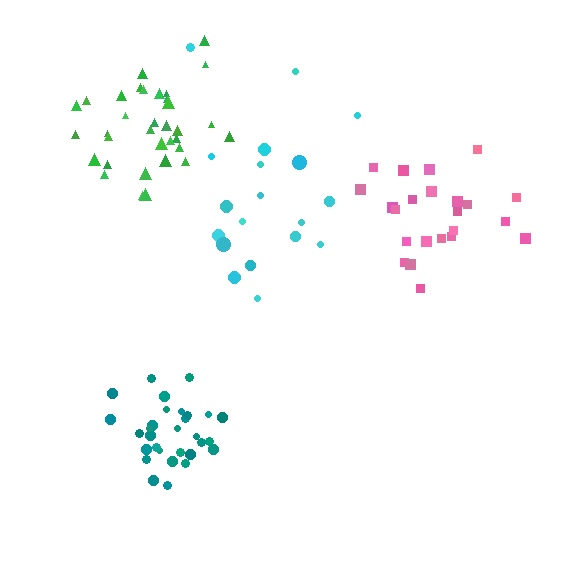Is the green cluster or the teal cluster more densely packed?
Teal.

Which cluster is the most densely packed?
Teal.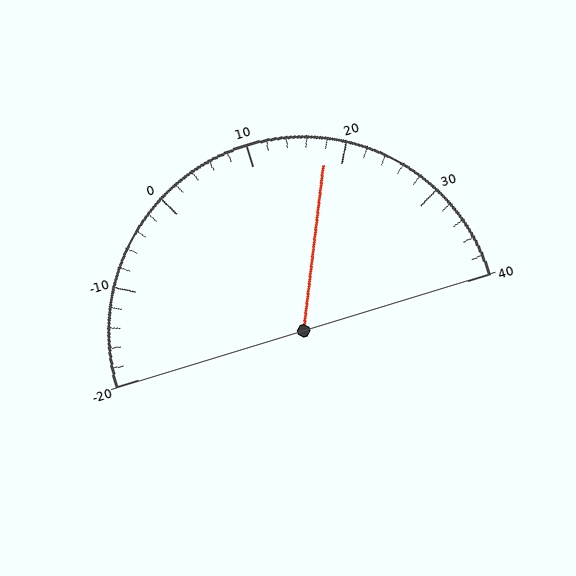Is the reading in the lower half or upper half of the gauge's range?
The reading is in the upper half of the range (-20 to 40).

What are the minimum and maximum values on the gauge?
The gauge ranges from -20 to 40.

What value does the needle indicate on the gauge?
The needle indicates approximately 18.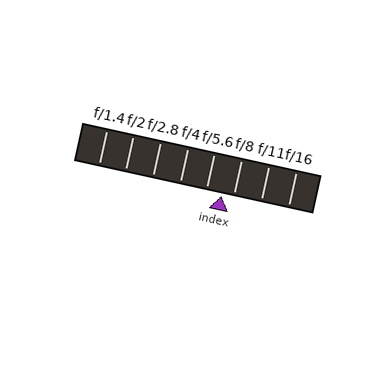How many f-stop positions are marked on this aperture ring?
There are 8 f-stop positions marked.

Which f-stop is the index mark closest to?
The index mark is closest to f/8.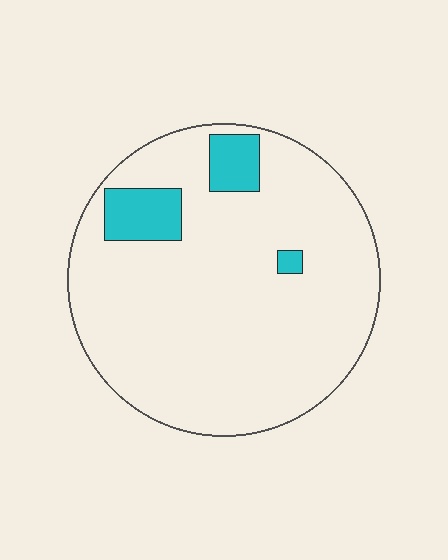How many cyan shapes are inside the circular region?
3.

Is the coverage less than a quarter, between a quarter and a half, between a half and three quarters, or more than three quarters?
Less than a quarter.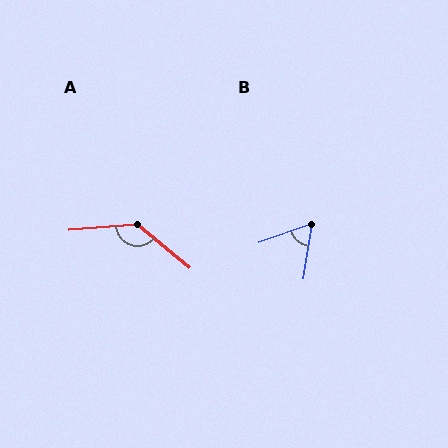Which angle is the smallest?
B, at approximately 62 degrees.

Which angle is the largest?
A, at approximately 135 degrees.